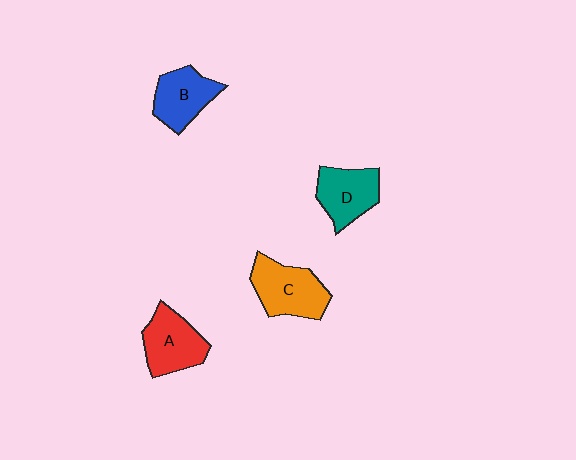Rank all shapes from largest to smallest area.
From largest to smallest: C (orange), A (red), D (teal), B (blue).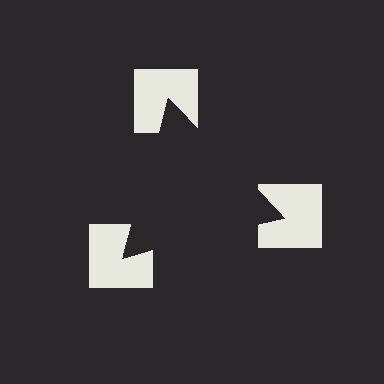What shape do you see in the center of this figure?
An illusory triangle — its edges are inferred from the aligned wedge cuts in the notched squares, not physically drawn.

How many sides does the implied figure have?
3 sides.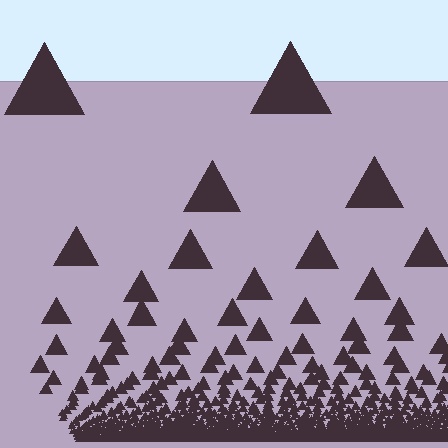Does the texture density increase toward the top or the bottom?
Density increases toward the bottom.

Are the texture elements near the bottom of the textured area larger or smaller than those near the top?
Smaller. The gradient is inverted — elements near the bottom are smaller and denser.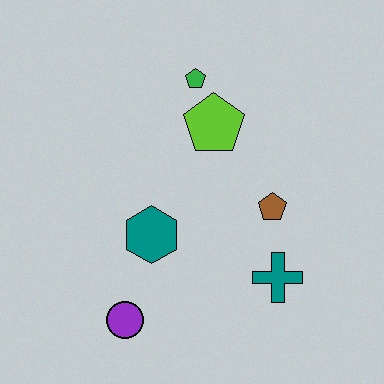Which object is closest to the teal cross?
The brown pentagon is closest to the teal cross.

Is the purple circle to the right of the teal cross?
No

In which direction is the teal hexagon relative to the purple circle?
The teal hexagon is above the purple circle.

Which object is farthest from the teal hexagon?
The green pentagon is farthest from the teal hexagon.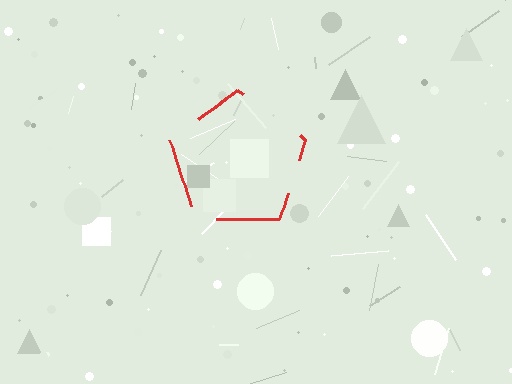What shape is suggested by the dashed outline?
The dashed outline suggests a pentagon.